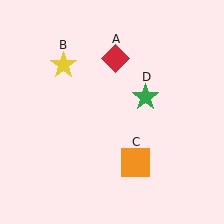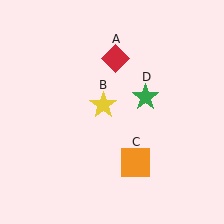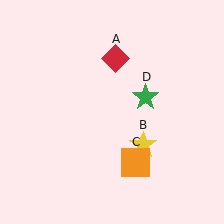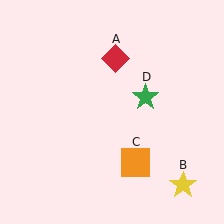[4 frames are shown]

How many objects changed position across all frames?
1 object changed position: yellow star (object B).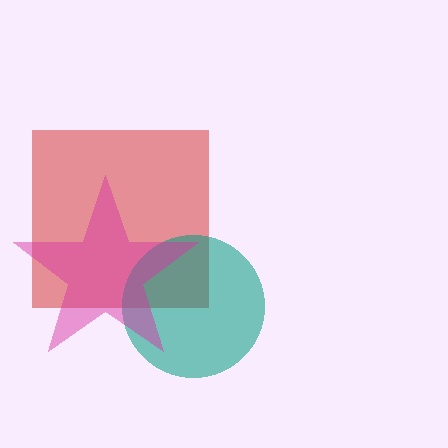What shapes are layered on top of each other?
The layered shapes are: a red square, a teal circle, a magenta star.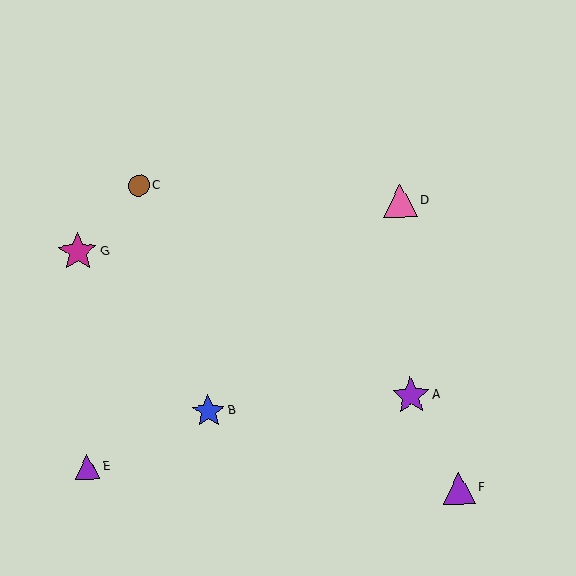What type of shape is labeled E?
Shape E is a purple triangle.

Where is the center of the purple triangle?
The center of the purple triangle is at (87, 467).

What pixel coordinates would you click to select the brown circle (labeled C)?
Click at (139, 186) to select the brown circle C.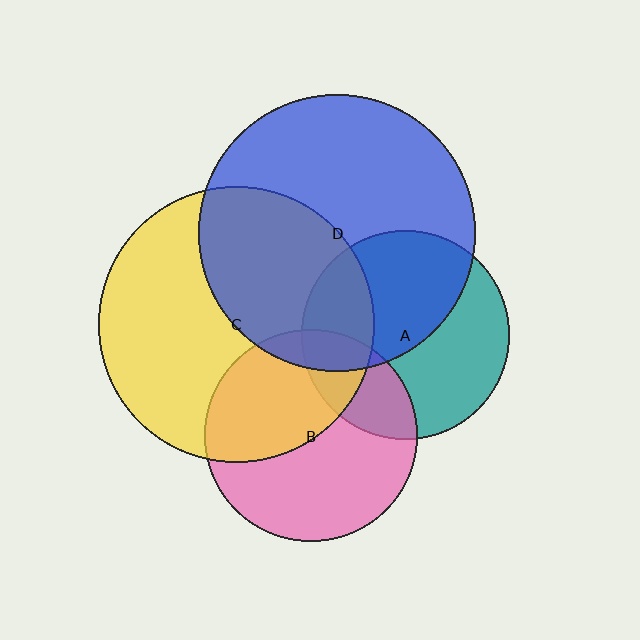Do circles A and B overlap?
Yes.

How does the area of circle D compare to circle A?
Approximately 1.8 times.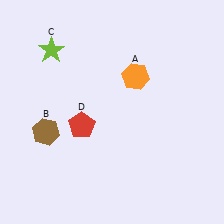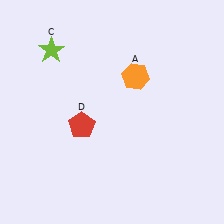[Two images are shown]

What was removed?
The brown hexagon (B) was removed in Image 2.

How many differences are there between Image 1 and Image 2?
There is 1 difference between the two images.